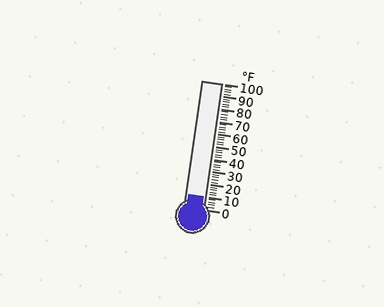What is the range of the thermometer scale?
The thermometer scale ranges from 0°F to 100°F.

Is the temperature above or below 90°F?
The temperature is below 90°F.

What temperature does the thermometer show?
The thermometer shows approximately 10°F.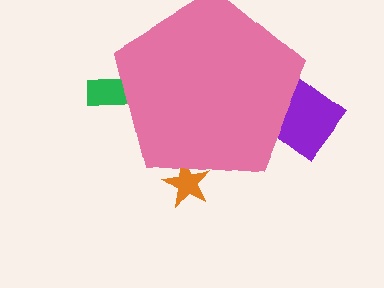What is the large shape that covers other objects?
A pink pentagon.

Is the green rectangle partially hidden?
Yes, the green rectangle is partially hidden behind the pink pentagon.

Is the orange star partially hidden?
Yes, the orange star is partially hidden behind the pink pentagon.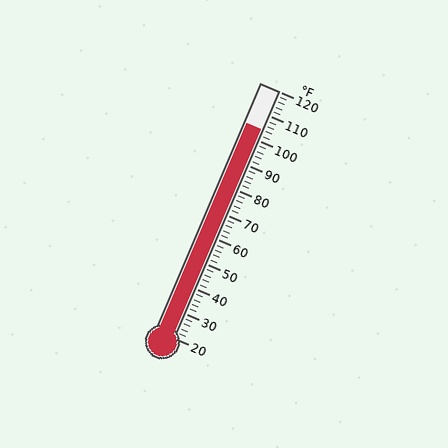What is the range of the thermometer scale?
The thermometer scale ranges from 20°F to 120°F.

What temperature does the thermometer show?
The thermometer shows approximately 104°F.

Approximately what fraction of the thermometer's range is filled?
The thermometer is filled to approximately 85% of its range.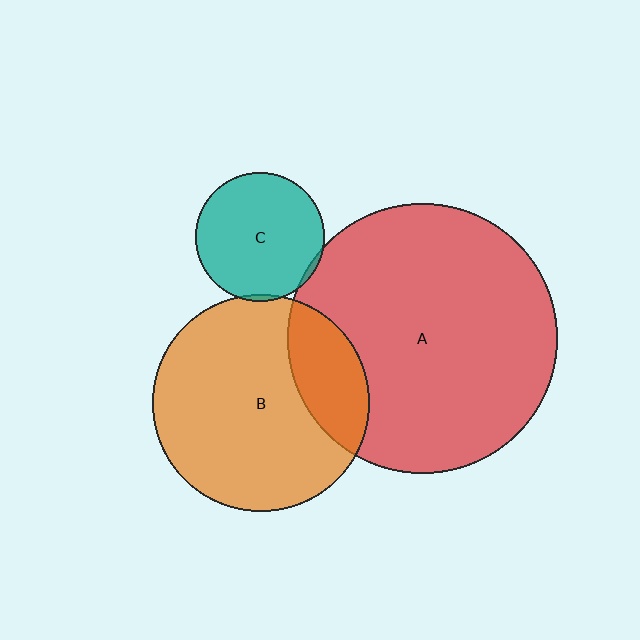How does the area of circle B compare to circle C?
Approximately 2.9 times.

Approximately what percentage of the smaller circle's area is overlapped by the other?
Approximately 5%.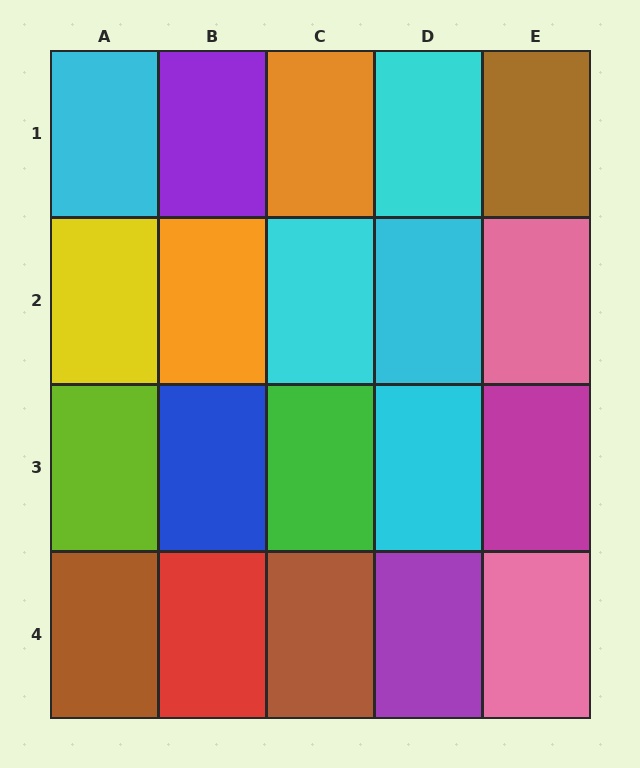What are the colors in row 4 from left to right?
Brown, red, brown, purple, pink.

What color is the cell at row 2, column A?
Yellow.